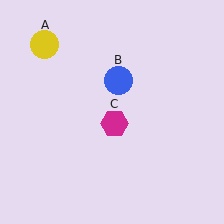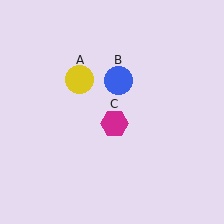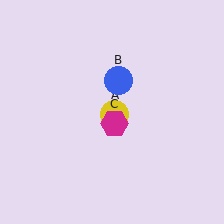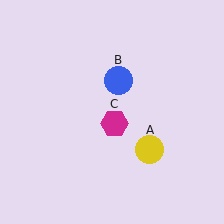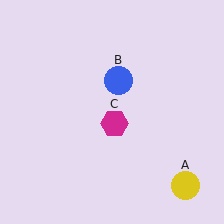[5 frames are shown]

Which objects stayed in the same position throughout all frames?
Blue circle (object B) and magenta hexagon (object C) remained stationary.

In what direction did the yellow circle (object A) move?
The yellow circle (object A) moved down and to the right.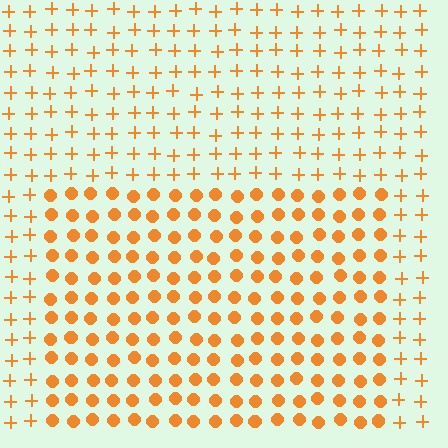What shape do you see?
I see a rectangle.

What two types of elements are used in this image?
The image uses circles inside the rectangle region and plus signs outside it.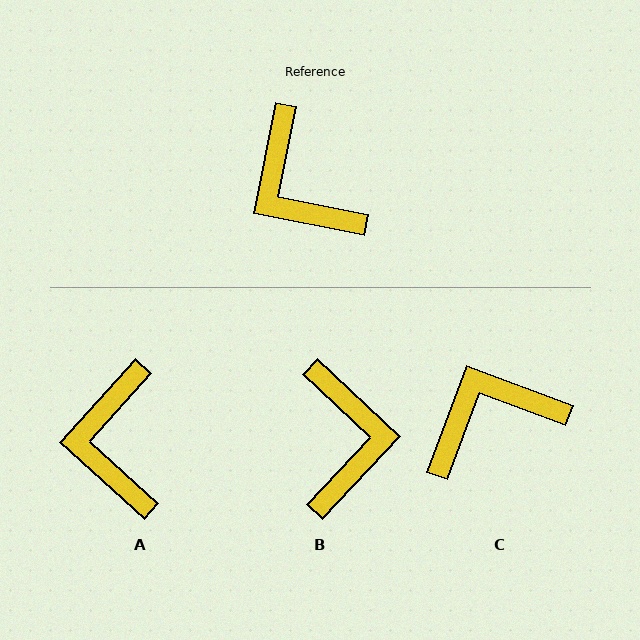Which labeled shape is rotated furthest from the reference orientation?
B, about 148 degrees away.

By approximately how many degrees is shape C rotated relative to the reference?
Approximately 99 degrees clockwise.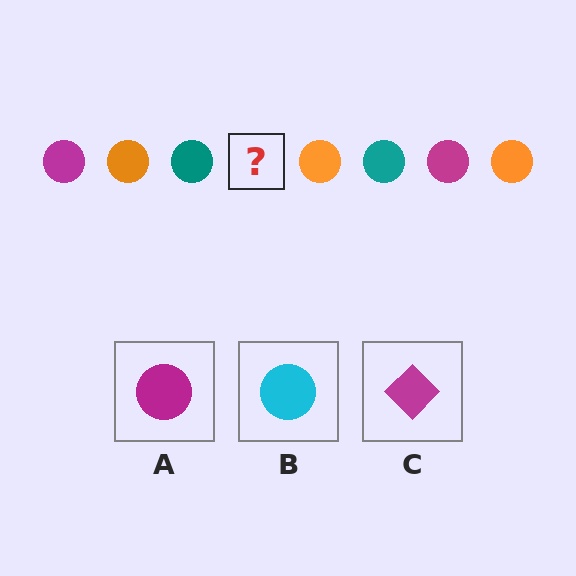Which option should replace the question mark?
Option A.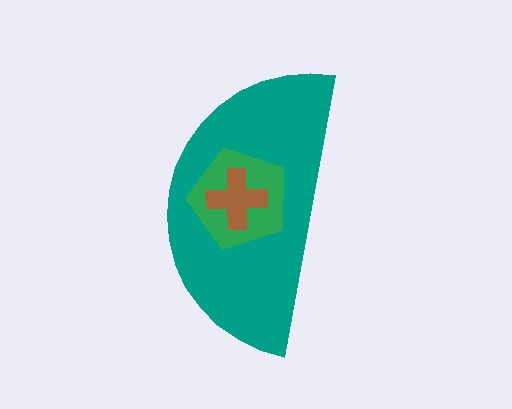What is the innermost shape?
The brown cross.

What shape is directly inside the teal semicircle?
The green pentagon.